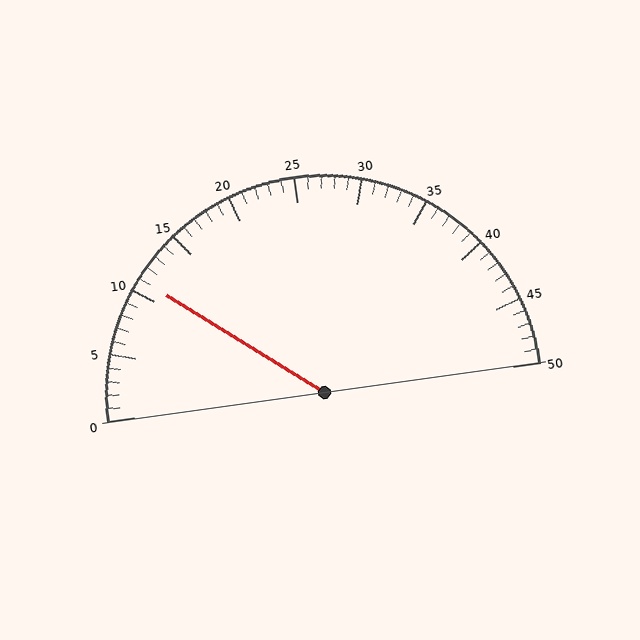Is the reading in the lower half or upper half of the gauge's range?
The reading is in the lower half of the range (0 to 50).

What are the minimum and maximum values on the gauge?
The gauge ranges from 0 to 50.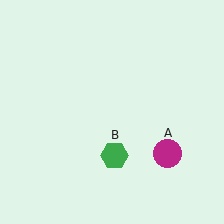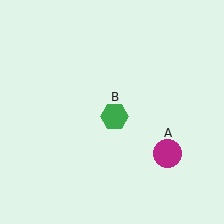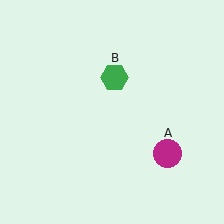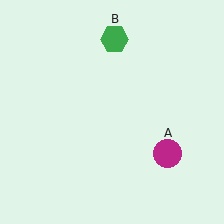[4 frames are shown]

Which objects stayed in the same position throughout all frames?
Magenta circle (object A) remained stationary.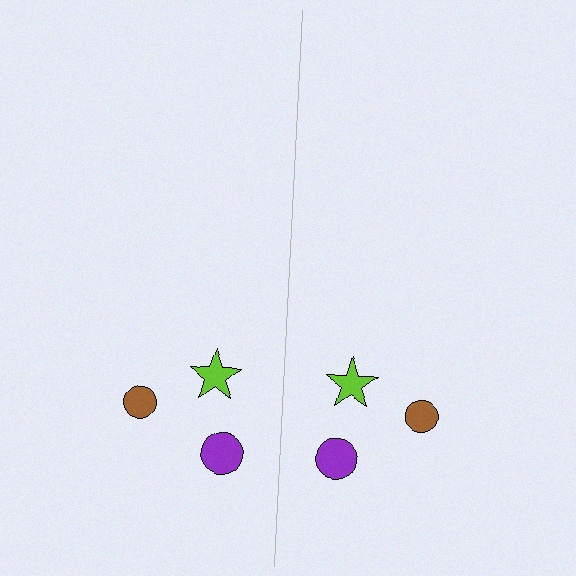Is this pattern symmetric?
Yes, this pattern has bilateral (reflection) symmetry.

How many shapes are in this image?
There are 6 shapes in this image.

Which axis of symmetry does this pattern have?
The pattern has a vertical axis of symmetry running through the center of the image.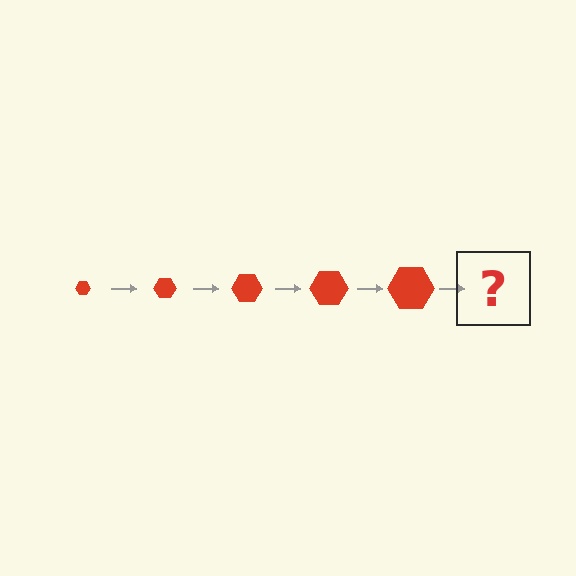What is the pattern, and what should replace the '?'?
The pattern is that the hexagon gets progressively larger each step. The '?' should be a red hexagon, larger than the previous one.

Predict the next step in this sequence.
The next step is a red hexagon, larger than the previous one.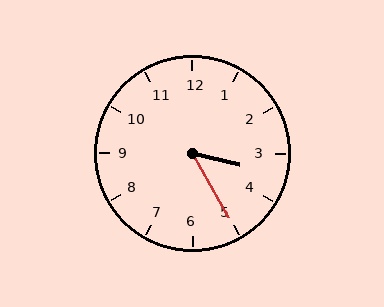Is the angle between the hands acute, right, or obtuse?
It is acute.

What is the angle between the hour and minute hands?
Approximately 48 degrees.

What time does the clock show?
3:25.